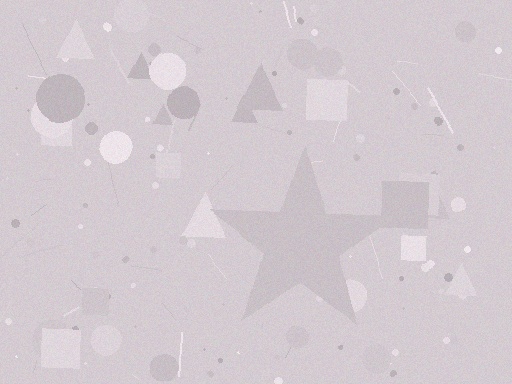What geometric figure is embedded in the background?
A star is embedded in the background.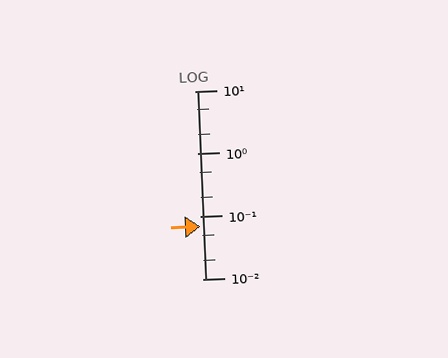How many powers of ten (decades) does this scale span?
The scale spans 3 decades, from 0.01 to 10.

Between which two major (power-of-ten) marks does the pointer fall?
The pointer is between 0.01 and 0.1.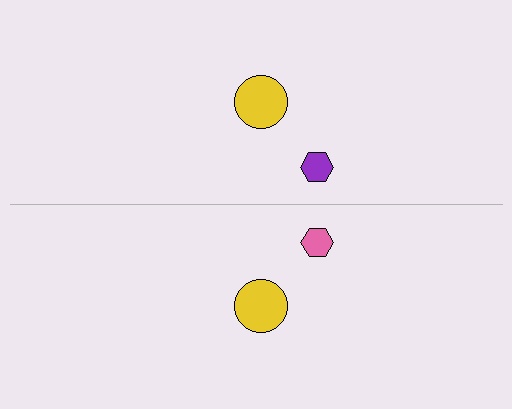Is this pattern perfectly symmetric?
No, the pattern is not perfectly symmetric. The pink hexagon on the bottom side breaks the symmetry — its mirror counterpart is purple.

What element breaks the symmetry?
The pink hexagon on the bottom side breaks the symmetry — its mirror counterpart is purple.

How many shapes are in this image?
There are 4 shapes in this image.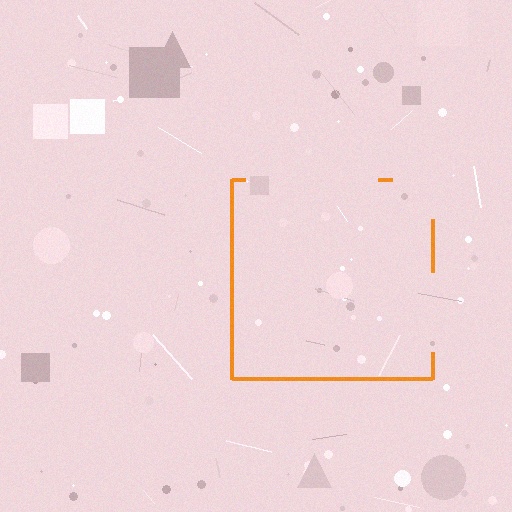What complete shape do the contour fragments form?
The contour fragments form a square.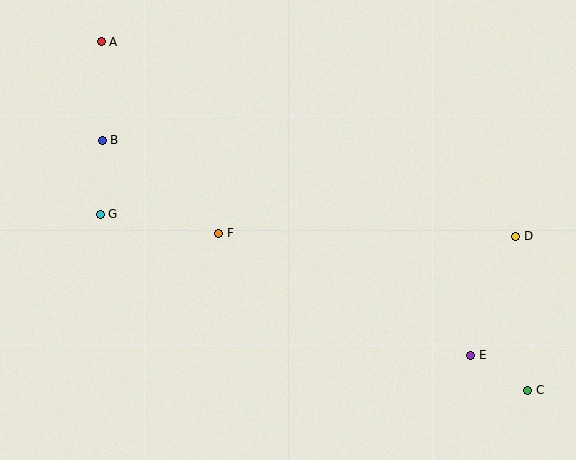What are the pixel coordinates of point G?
Point G is at (100, 214).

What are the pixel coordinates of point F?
Point F is at (219, 233).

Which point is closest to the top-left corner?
Point A is closest to the top-left corner.